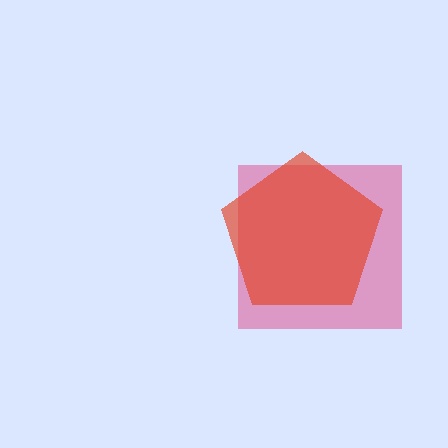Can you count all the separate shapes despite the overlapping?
Yes, there are 2 separate shapes.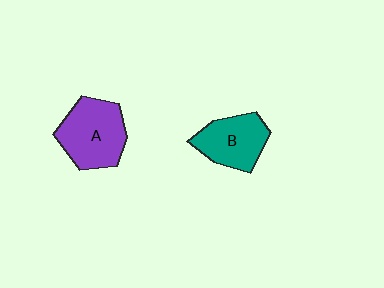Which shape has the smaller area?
Shape B (teal).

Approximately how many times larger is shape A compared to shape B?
Approximately 1.2 times.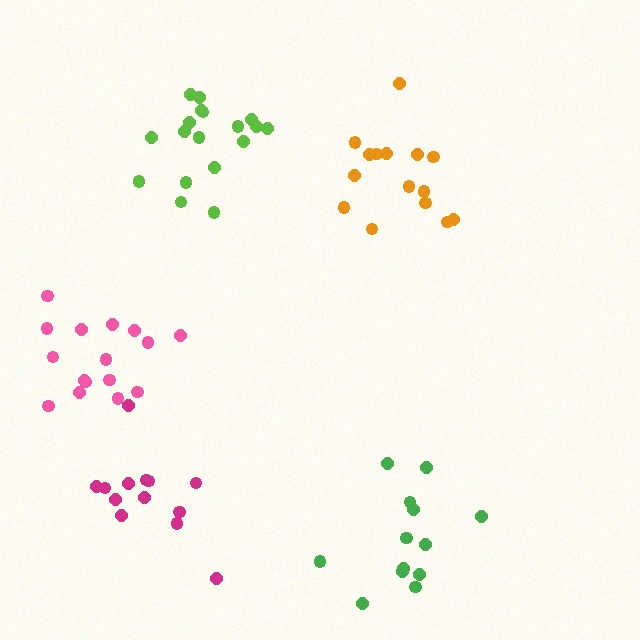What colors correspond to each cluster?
The clusters are colored: pink, orange, magenta, lime, green.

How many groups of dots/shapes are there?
There are 5 groups.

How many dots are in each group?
Group 1: 16 dots, Group 2: 15 dots, Group 3: 13 dots, Group 4: 18 dots, Group 5: 13 dots (75 total).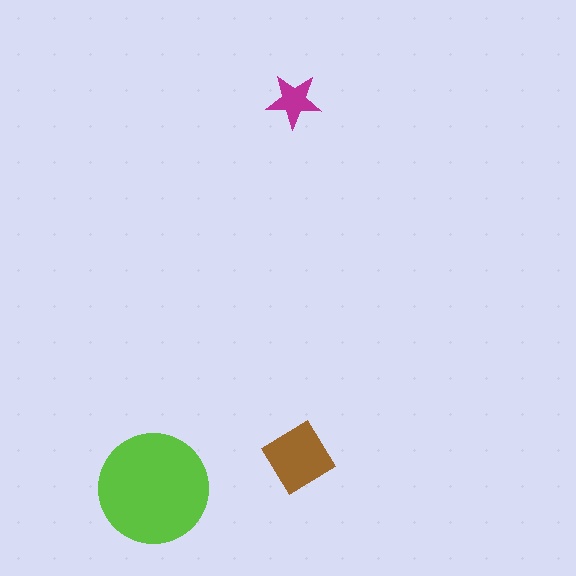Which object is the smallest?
The magenta star.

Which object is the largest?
The lime circle.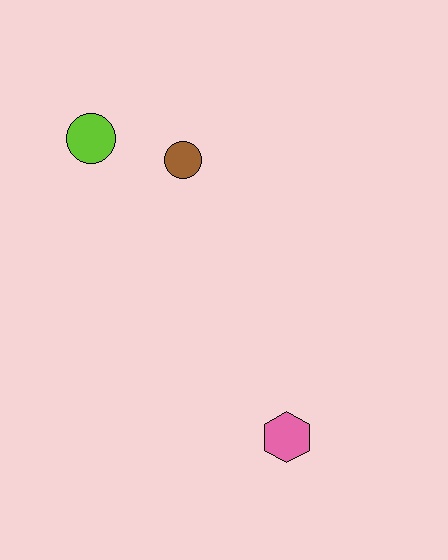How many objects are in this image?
There are 3 objects.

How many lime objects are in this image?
There is 1 lime object.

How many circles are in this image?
There are 2 circles.